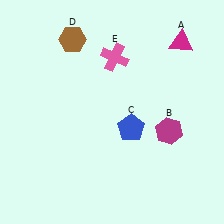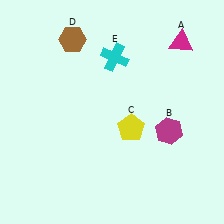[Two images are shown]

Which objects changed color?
C changed from blue to yellow. E changed from pink to cyan.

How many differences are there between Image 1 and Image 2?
There are 2 differences between the two images.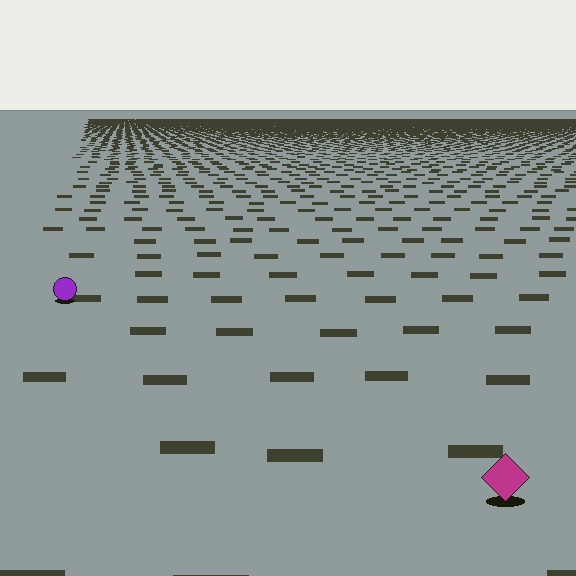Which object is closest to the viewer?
The magenta diamond is closest. The texture marks near it are larger and more spread out.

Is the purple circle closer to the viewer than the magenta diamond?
No. The magenta diamond is closer — you can tell from the texture gradient: the ground texture is coarser near it.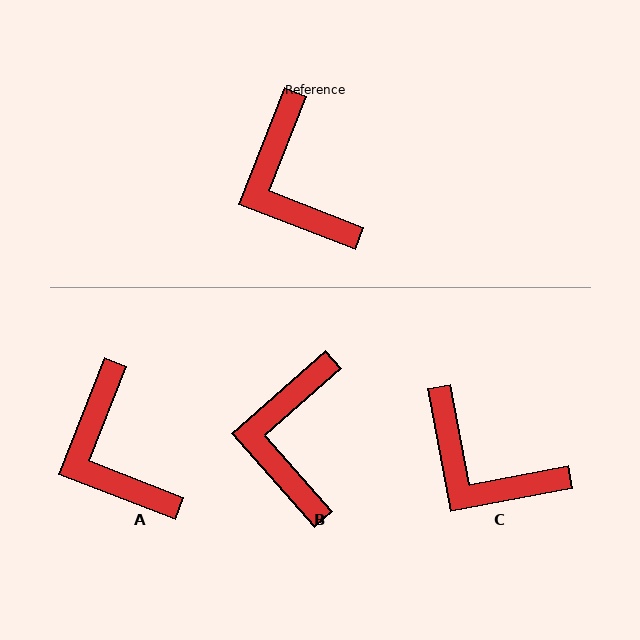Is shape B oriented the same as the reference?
No, it is off by about 27 degrees.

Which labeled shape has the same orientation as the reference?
A.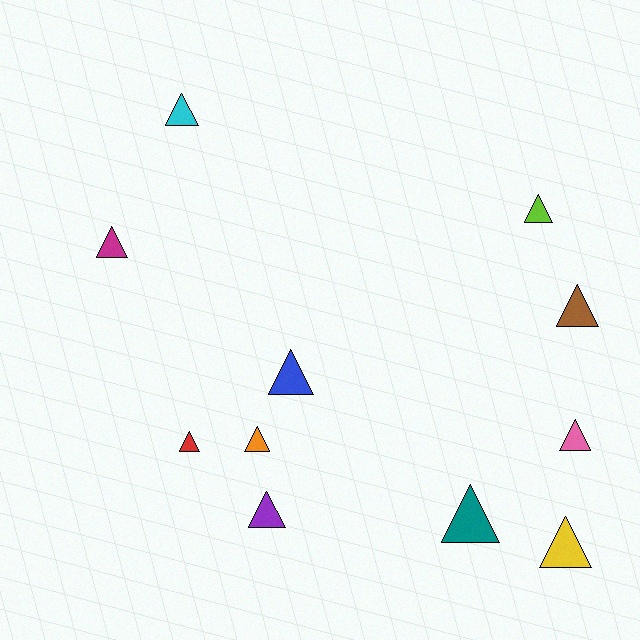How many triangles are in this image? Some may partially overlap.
There are 11 triangles.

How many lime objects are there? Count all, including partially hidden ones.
There is 1 lime object.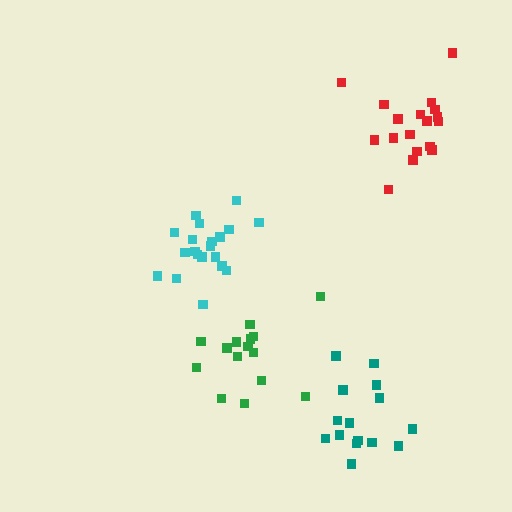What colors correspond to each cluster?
The clusters are colored: green, cyan, teal, red.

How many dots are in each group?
Group 1: 15 dots, Group 2: 20 dots, Group 3: 15 dots, Group 4: 18 dots (68 total).